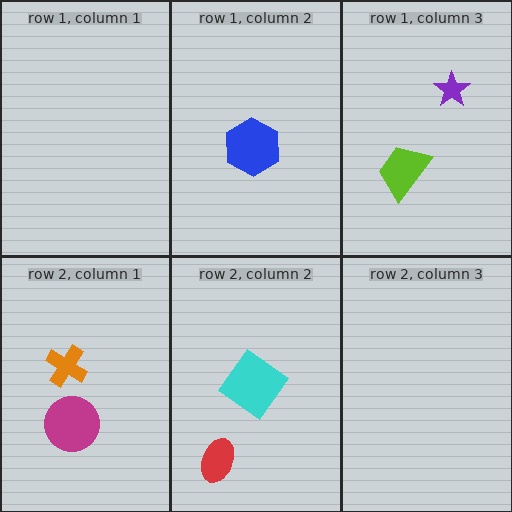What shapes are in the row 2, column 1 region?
The magenta circle, the orange cross.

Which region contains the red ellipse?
The row 2, column 2 region.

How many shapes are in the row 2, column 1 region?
2.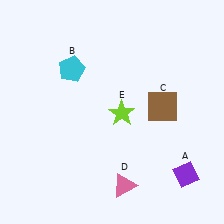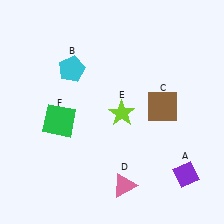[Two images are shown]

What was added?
A green square (F) was added in Image 2.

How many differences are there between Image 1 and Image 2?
There is 1 difference between the two images.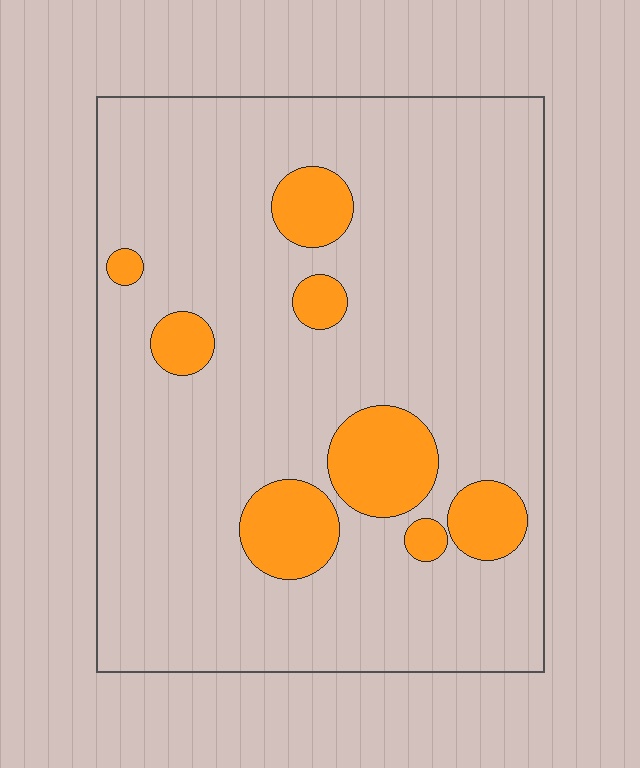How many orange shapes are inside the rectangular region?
8.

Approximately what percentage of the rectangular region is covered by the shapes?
Approximately 15%.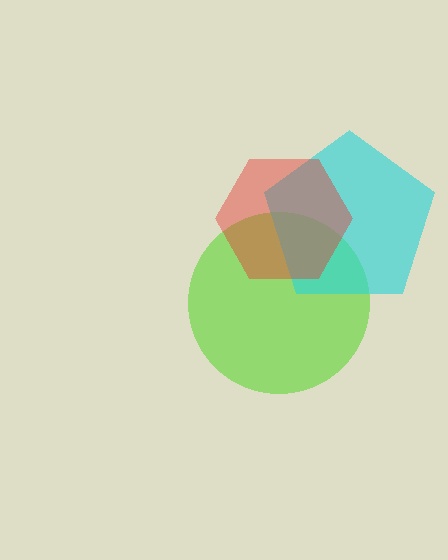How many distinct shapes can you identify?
There are 3 distinct shapes: a lime circle, a cyan pentagon, a red hexagon.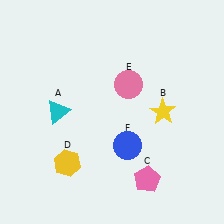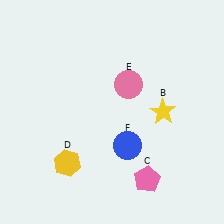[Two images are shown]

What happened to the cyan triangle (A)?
The cyan triangle (A) was removed in Image 2. It was in the top-left area of Image 1.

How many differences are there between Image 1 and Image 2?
There is 1 difference between the two images.